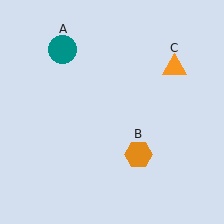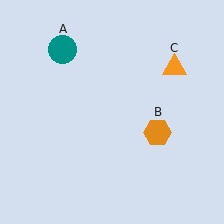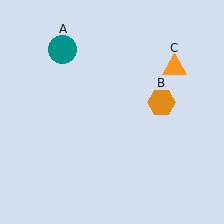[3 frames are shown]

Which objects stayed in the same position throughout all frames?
Teal circle (object A) and orange triangle (object C) remained stationary.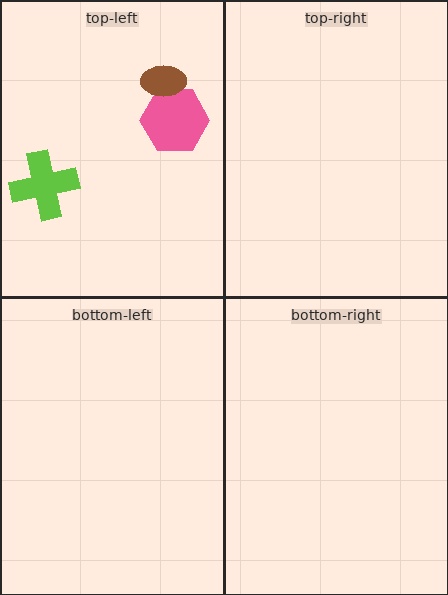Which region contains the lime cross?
The top-left region.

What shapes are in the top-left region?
The lime cross, the pink hexagon, the brown ellipse.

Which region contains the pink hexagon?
The top-left region.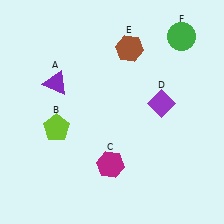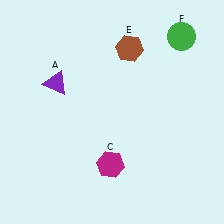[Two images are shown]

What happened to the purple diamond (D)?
The purple diamond (D) was removed in Image 2. It was in the top-right area of Image 1.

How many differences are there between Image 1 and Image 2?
There are 2 differences between the two images.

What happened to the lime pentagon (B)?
The lime pentagon (B) was removed in Image 2. It was in the bottom-left area of Image 1.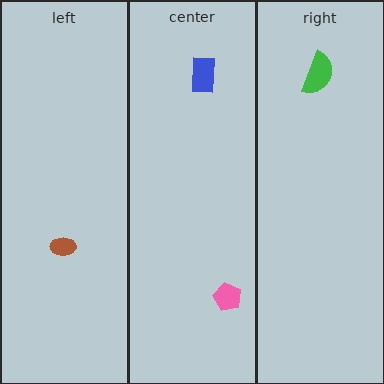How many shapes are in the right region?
1.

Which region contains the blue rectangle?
The center region.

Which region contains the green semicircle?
The right region.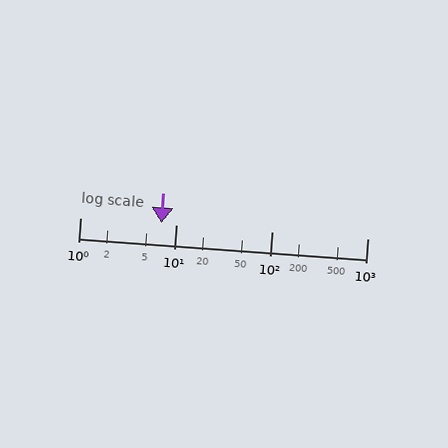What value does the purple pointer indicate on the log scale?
The pointer indicates approximately 7.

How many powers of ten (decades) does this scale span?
The scale spans 3 decades, from 1 to 1000.